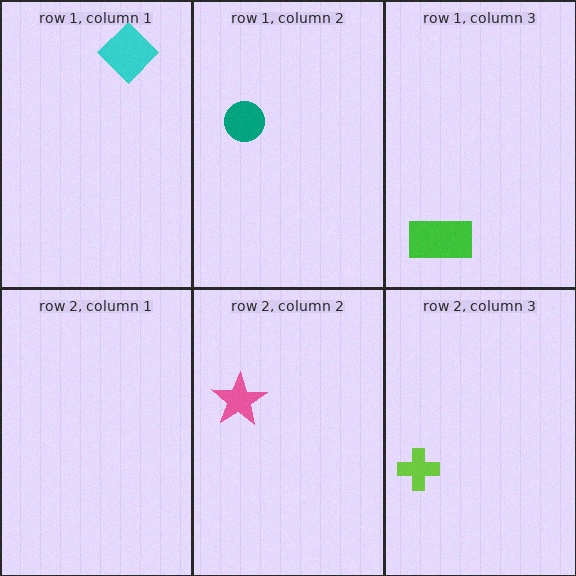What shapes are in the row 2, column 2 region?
The pink star.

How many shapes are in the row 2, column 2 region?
1.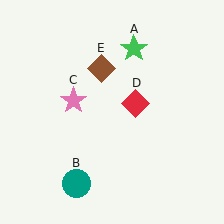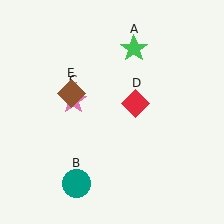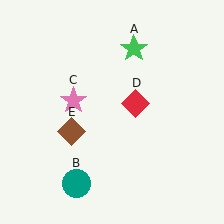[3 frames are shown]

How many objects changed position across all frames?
1 object changed position: brown diamond (object E).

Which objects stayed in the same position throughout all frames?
Green star (object A) and teal circle (object B) and pink star (object C) and red diamond (object D) remained stationary.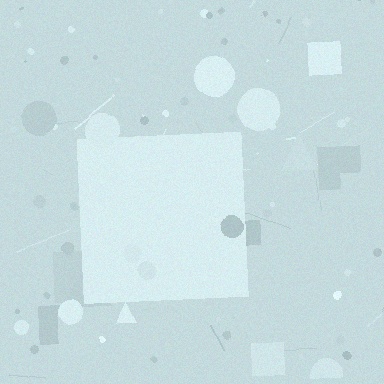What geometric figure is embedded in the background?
A square is embedded in the background.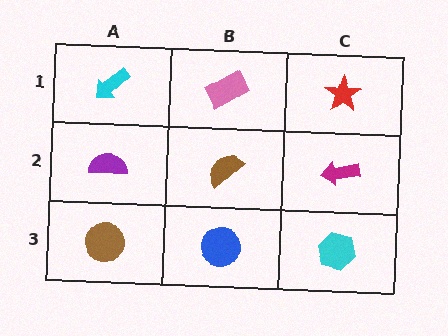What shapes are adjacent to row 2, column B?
A pink rectangle (row 1, column B), a blue circle (row 3, column B), a purple semicircle (row 2, column A), a magenta arrow (row 2, column C).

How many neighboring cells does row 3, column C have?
2.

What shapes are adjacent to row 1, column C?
A magenta arrow (row 2, column C), a pink rectangle (row 1, column B).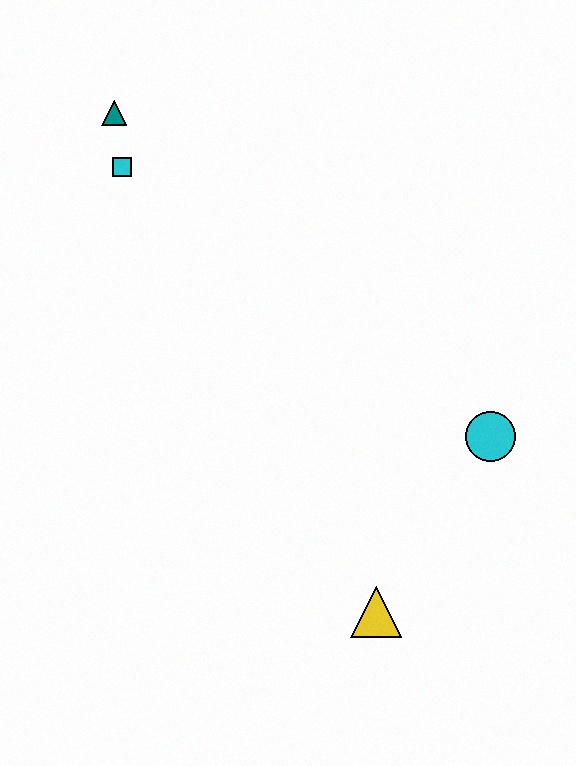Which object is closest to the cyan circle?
The yellow triangle is closest to the cyan circle.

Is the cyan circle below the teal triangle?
Yes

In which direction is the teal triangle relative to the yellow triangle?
The teal triangle is above the yellow triangle.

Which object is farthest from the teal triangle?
The yellow triangle is farthest from the teal triangle.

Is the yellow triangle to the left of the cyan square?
No